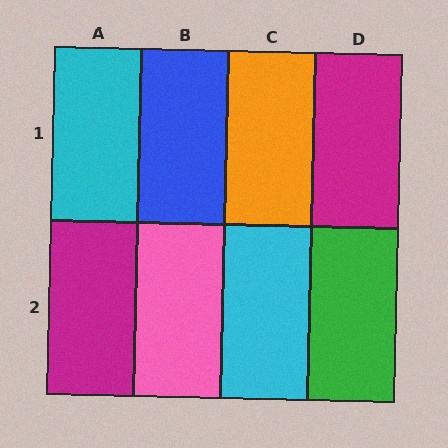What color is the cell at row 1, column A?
Cyan.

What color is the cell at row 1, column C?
Orange.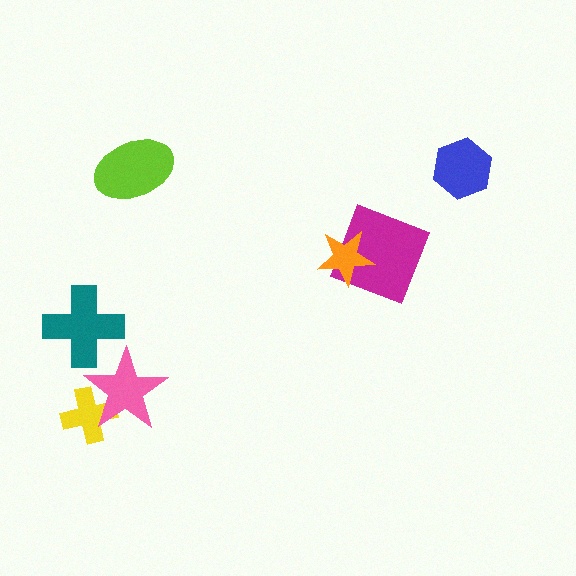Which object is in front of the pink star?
The teal cross is in front of the pink star.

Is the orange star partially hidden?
No, no other shape covers it.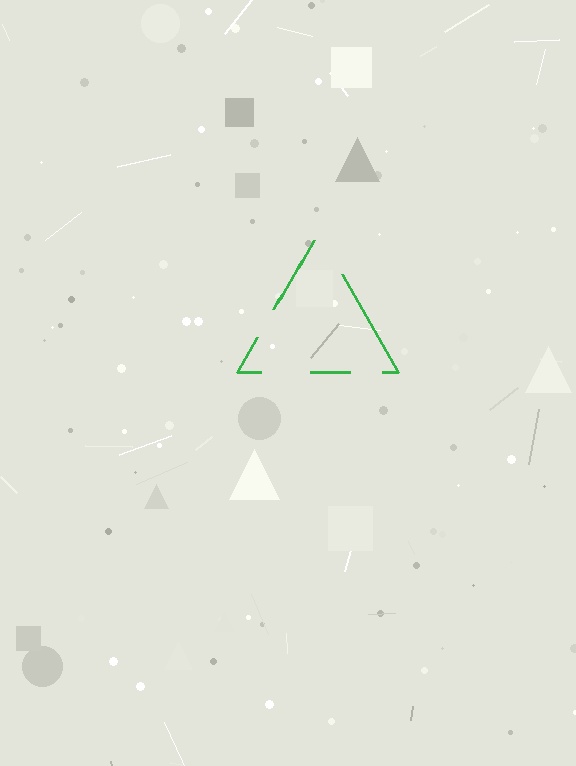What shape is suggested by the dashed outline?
The dashed outline suggests a triangle.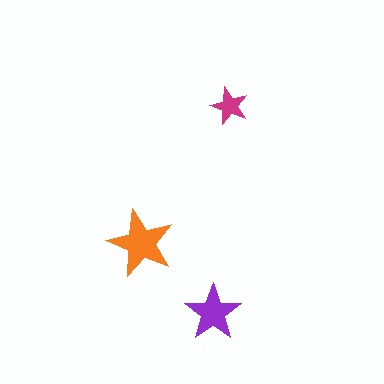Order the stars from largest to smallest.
the orange one, the purple one, the magenta one.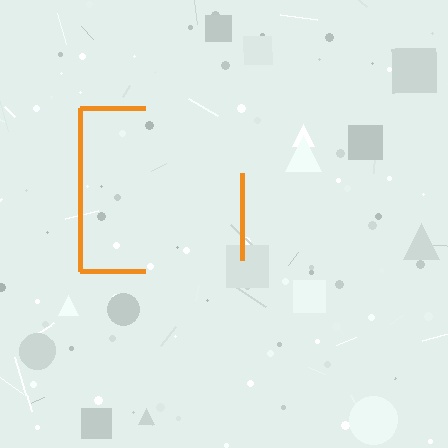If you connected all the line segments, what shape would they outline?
They would outline a square.